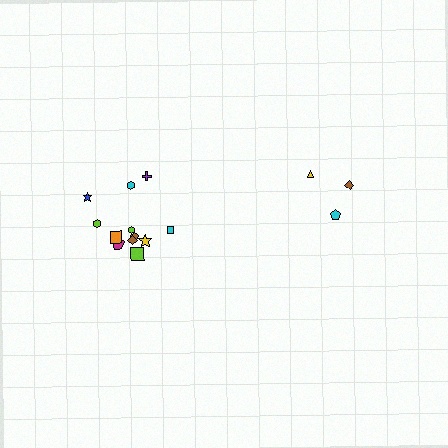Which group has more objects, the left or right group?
The left group.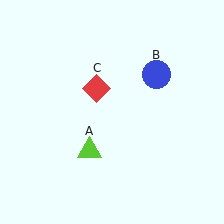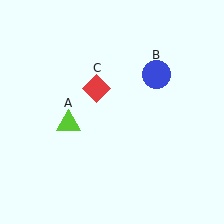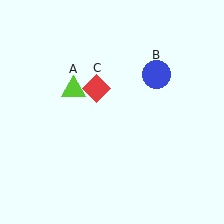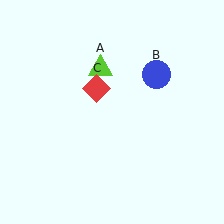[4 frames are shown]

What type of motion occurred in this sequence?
The lime triangle (object A) rotated clockwise around the center of the scene.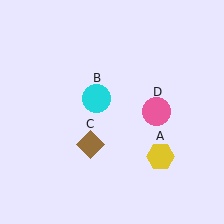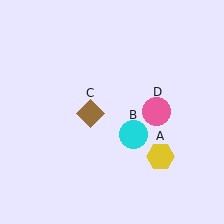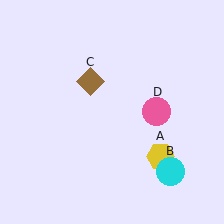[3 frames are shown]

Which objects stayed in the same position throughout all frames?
Yellow hexagon (object A) and pink circle (object D) remained stationary.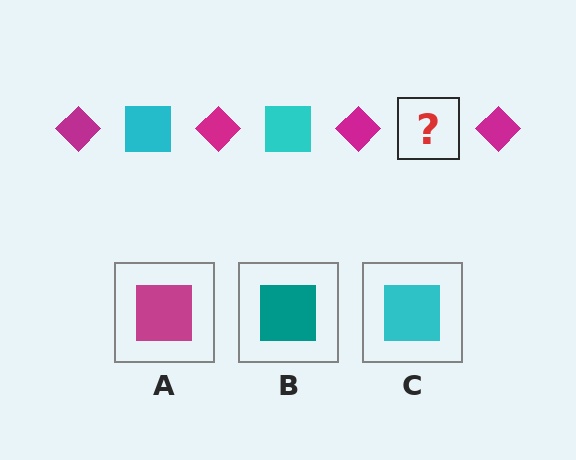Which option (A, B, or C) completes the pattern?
C.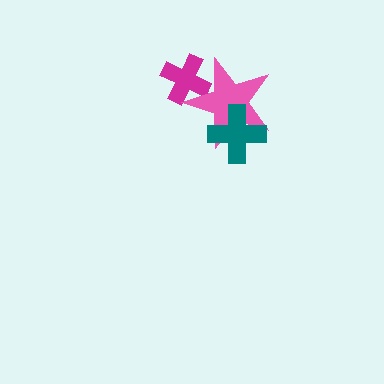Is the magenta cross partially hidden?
Yes, it is partially covered by another shape.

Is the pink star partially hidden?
Yes, it is partially covered by another shape.